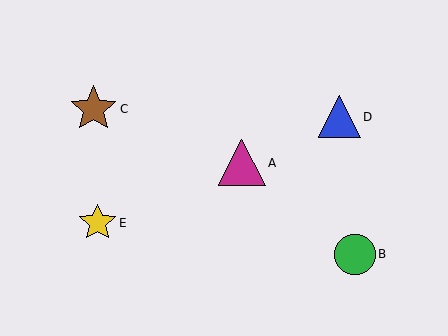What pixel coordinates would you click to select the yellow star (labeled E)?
Click at (97, 223) to select the yellow star E.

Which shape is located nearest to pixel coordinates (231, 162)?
The magenta triangle (labeled A) at (242, 163) is nearest to that location.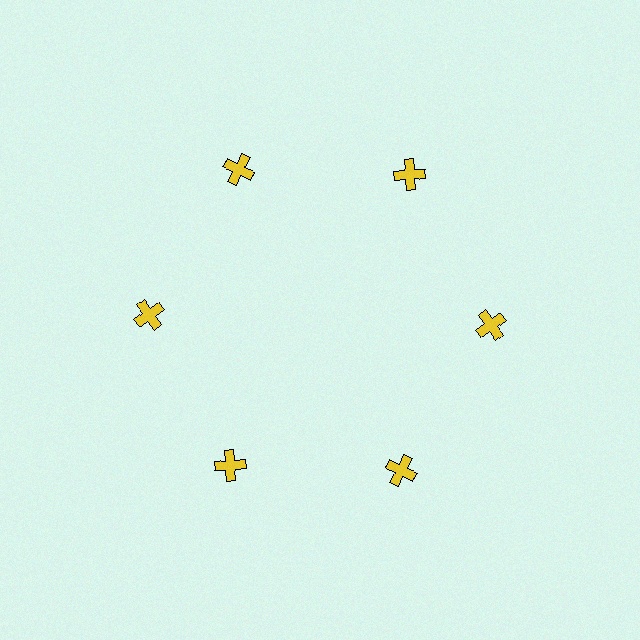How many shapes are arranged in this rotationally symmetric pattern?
There are 6 shapes, arranged in 6 groups of 1.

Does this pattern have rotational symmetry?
Yes, this pattern has 6-fold rotational symmetry. It looks the same after rotating 60 degrees around the center.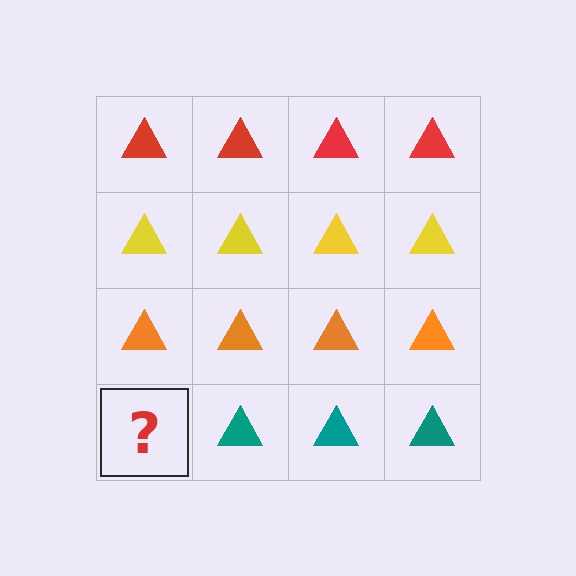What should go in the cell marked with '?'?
The missing cell should contain a teal triangle.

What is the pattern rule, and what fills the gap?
The rule is that each row has a consistent color. The gap should be filled with a teal triangle.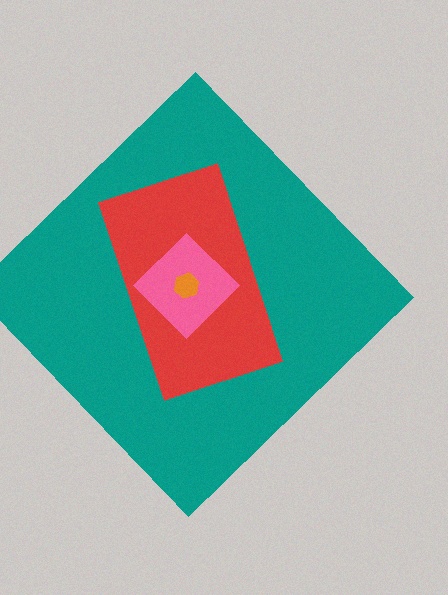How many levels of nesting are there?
4.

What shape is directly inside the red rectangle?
The pink diamond.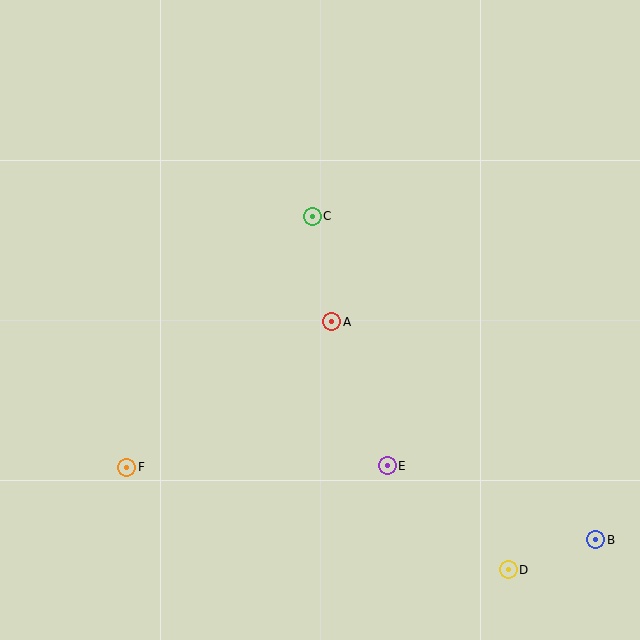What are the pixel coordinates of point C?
Point C is at (312, 216).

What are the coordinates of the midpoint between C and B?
The midpoint between C and B is at (454, 378).